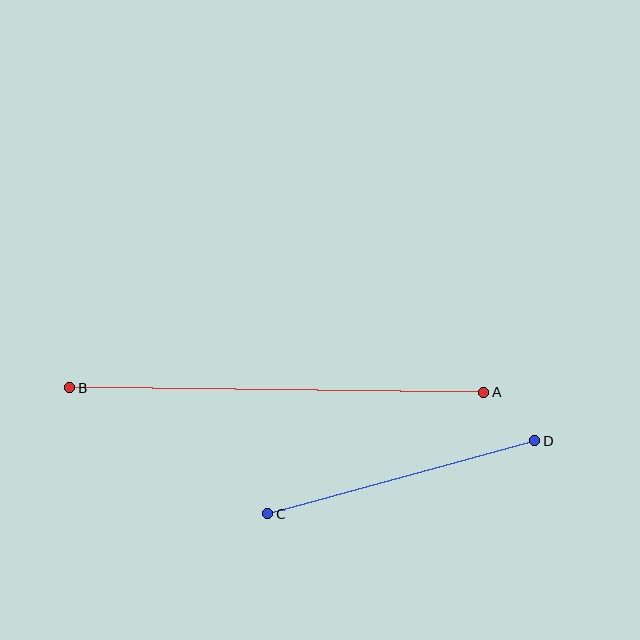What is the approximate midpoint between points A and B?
The midpoint is at approximately (277, 390) pixels.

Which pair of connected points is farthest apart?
Points A and B are farthest apart.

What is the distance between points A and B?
The distance is approximately 414 pixels.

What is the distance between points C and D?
The distance is approximately 277 pixels.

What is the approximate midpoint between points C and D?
The midpoint is at approximately (401, 477) pixels.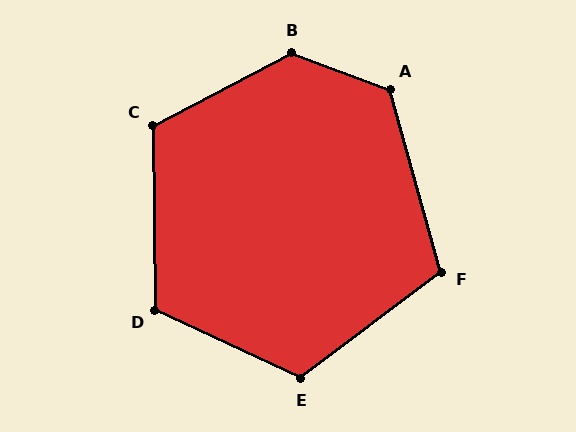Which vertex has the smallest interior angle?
F, at approximately 112 degrees.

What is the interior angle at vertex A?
Approximately 125 degrees (obtuse).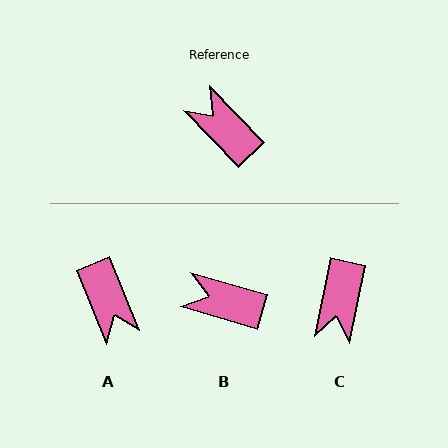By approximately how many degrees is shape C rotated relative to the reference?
Approximately 124 degrees counter-clockwise.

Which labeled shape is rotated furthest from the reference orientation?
A, about 159 degrees away.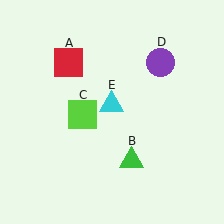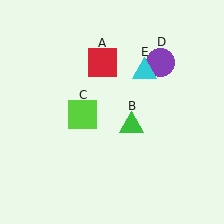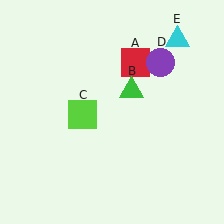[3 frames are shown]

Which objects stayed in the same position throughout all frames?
Lime square (object C) and purple circle (object D) remained stationary.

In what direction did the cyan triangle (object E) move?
The cyan triangle (object E) moved up and to the right.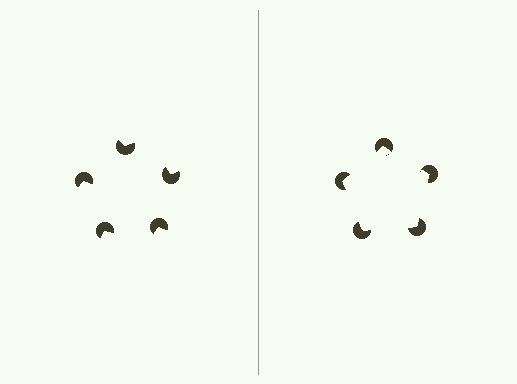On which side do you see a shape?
An illusory pentagon appears on the right side. On the left side the wedge cuts are rotated, so no coherent shape forms.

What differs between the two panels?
The pac-man discs are positioned identically on both sides; only the wedge orientations differ. On the right they align to a pentagon; on the left they are misaligned.